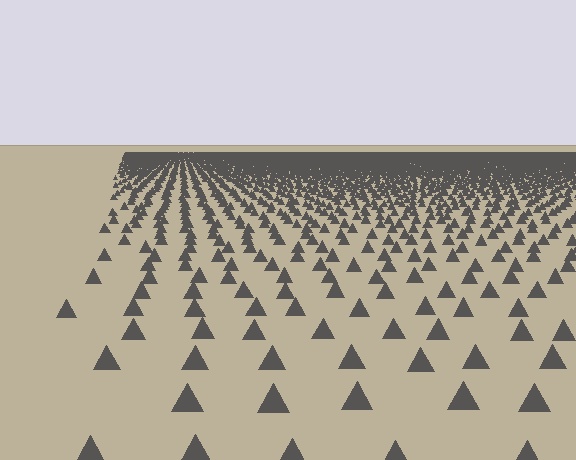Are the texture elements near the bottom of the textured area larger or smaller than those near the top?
Larger. Near the bottom, elements are closer to the viewer and appear at a bigger on-screen size.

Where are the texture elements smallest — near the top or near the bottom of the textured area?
Near the top.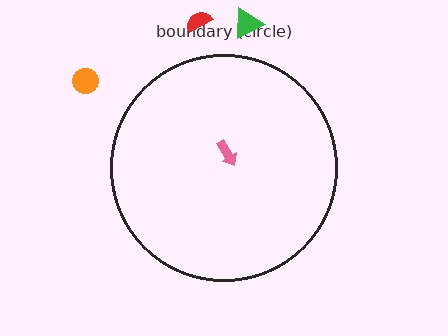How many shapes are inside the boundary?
1 inside, 3 outside.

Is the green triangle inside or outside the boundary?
Outside.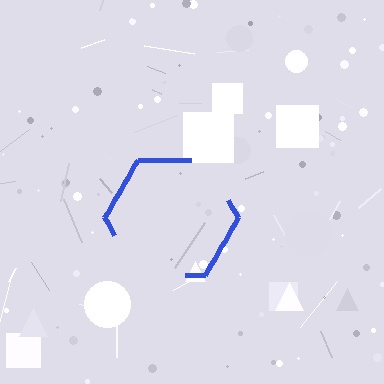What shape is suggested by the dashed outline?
The dashed outline suggests a hexagon.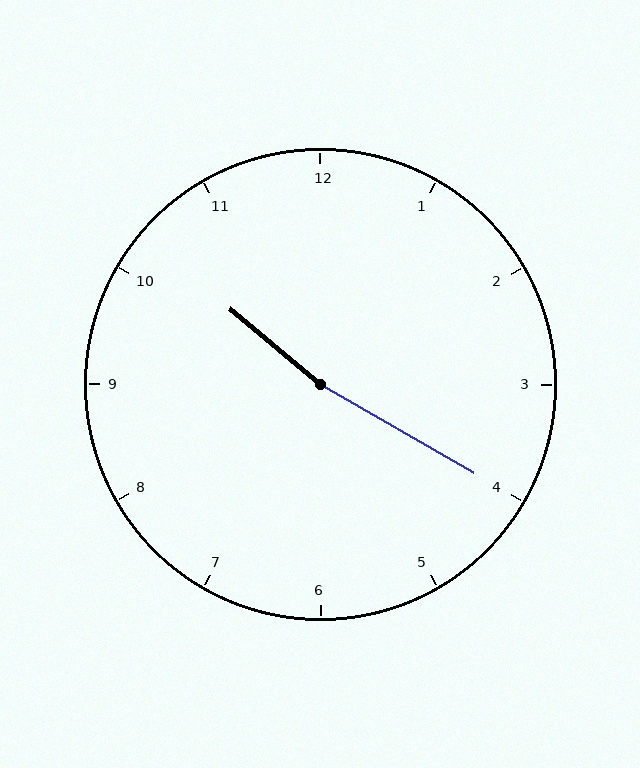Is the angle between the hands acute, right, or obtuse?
It is obtuse.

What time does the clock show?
10:20.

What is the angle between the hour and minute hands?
Approximately 170 degrees.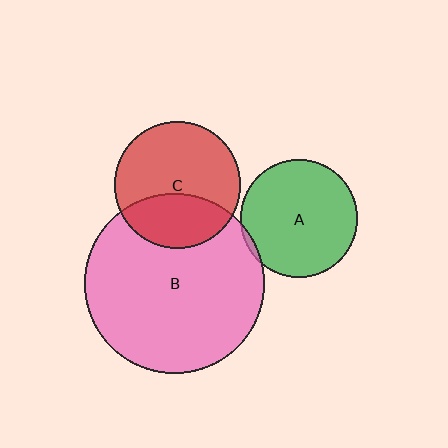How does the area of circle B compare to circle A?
Approximately 2.4 times.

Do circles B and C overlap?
Yes.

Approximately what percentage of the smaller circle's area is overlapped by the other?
Approximately 35%.